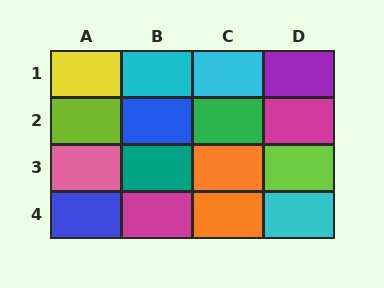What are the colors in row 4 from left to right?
Blue, magenta, orange, cyan.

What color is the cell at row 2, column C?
Green.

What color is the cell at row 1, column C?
Cyan.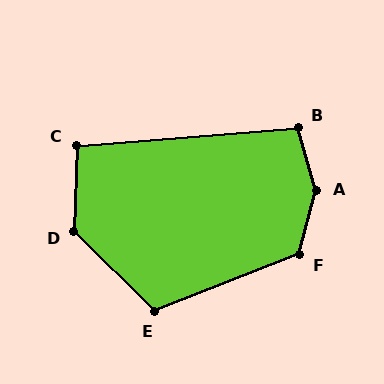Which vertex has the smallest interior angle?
C, at approximately 96 degrees.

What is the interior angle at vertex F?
Approximately 126 degrees (obtuse).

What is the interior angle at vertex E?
Approximately 114 degrees (obtuse).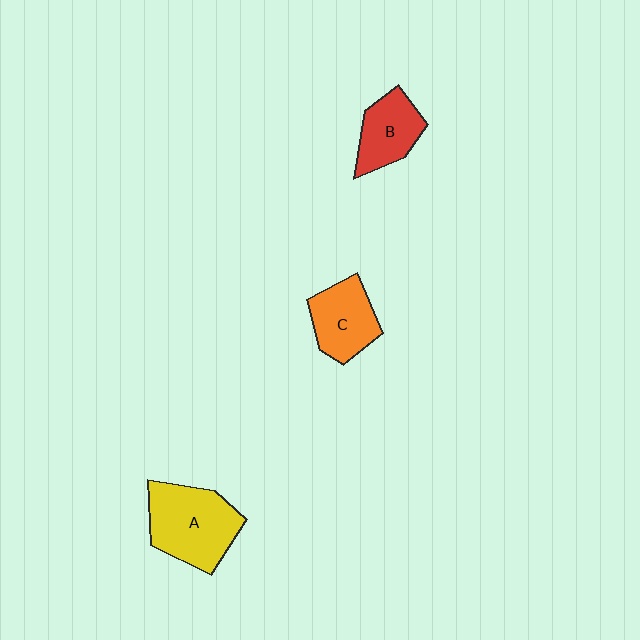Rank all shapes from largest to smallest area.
From largest to smallest: A (yellow), C (orange), B (red).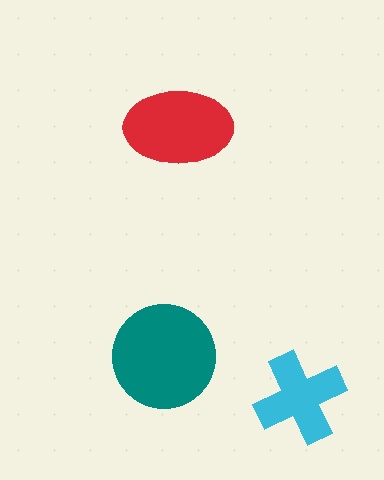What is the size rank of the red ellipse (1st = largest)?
2nd.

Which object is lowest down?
The cyan cross is bottommost.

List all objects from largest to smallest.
The teal circle, the red ellipse, the cyan cross.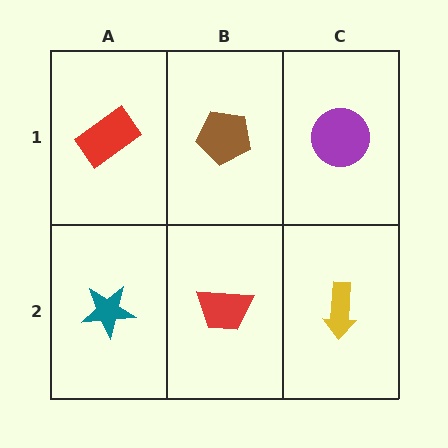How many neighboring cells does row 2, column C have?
2.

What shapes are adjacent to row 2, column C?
A purple circle (row 1, column C), a red trapezoid (row 2, column B).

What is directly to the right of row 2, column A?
A red trapezoid.